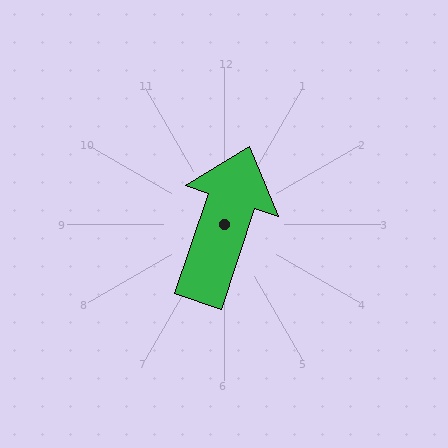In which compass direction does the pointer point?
North.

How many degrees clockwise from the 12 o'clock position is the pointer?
Approximately 19 degrees.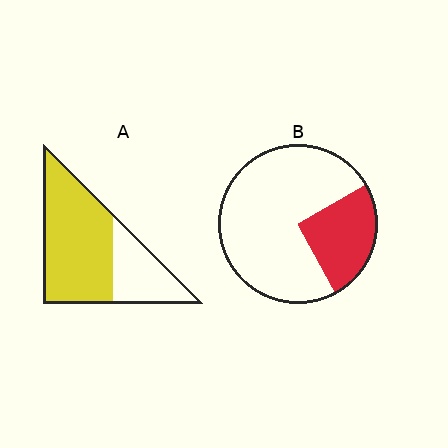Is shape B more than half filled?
No.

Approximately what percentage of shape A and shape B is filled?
A is approximately 70% and B is approximately 25%.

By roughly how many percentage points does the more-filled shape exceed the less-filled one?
By roughly 40 percentage points (A over B).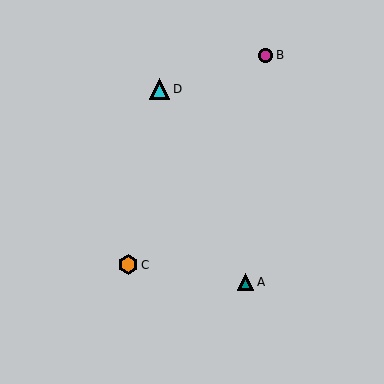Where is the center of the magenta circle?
The center of the magenta circle is at (266, 55).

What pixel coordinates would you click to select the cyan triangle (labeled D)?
Click at (160, 89) to select the cyan triangle D.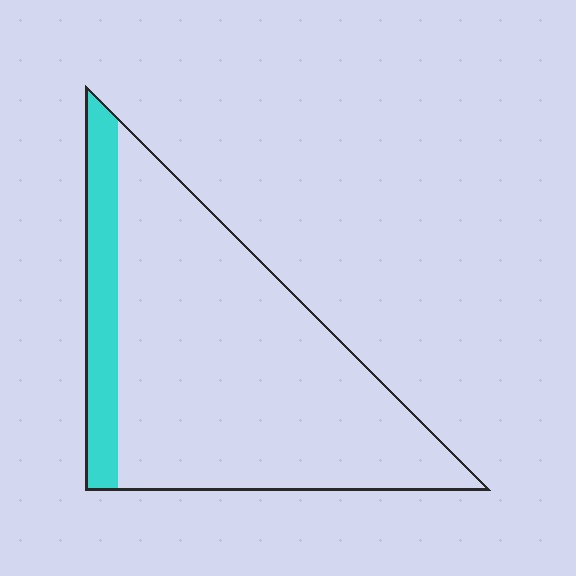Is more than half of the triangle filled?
No.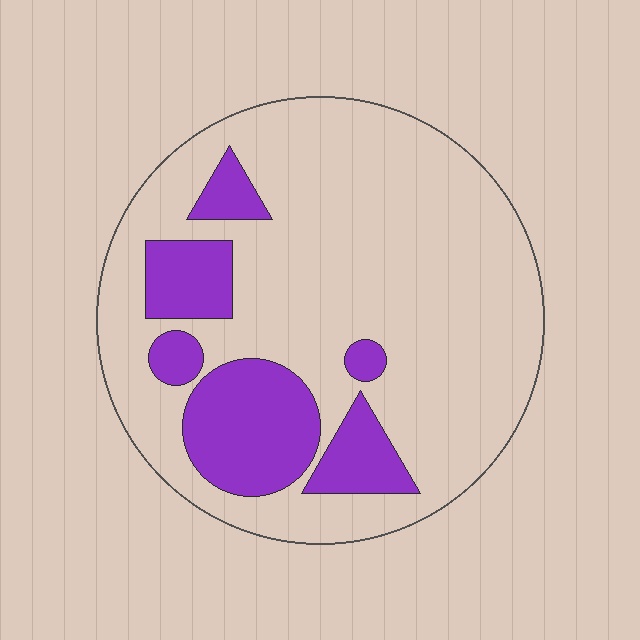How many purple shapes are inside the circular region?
6.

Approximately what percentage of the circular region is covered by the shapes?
Approximately 20%.